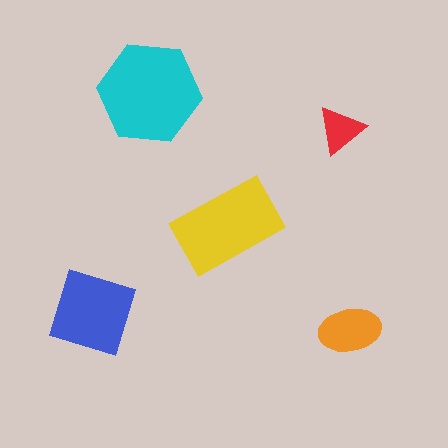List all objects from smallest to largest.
The red triangle, the orange ellipse, the blue square, the yellow rectangle, the cyan hexagon.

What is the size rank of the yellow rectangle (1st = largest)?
2nd.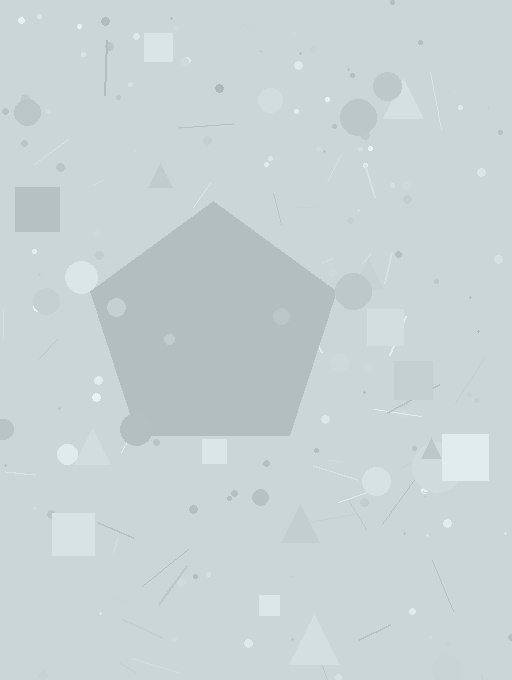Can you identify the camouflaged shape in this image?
The camouflaged shape is a pentagon.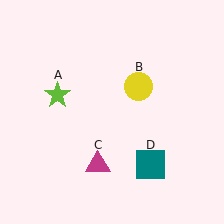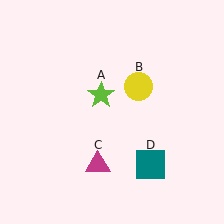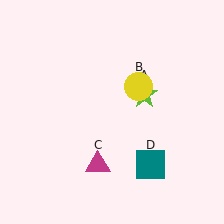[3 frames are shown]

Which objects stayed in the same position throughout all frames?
Yellow circle (object B) and magenta triangle (object C) and teal square (object D) remained stationary.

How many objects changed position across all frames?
1 object changed position: lime star (object A).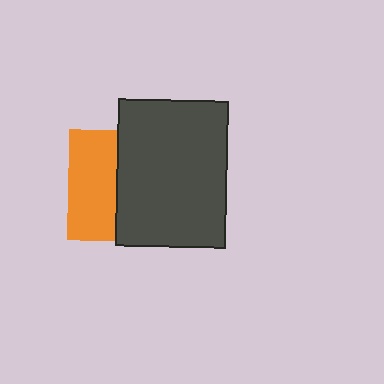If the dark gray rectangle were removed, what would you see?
You would see the complete orange square.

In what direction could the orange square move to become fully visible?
The orange square could move left. That would shift it out from behind the dark gray rectangle entirely.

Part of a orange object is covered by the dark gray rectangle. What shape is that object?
It is a square.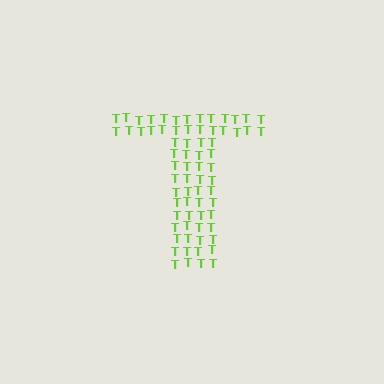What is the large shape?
The large shape is the letter T.